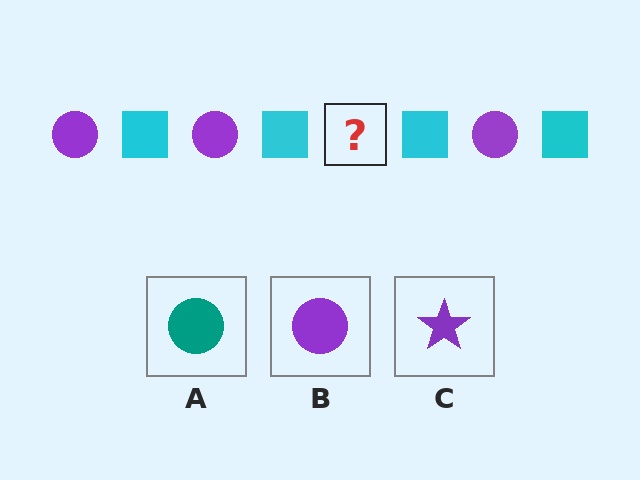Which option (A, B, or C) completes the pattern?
B.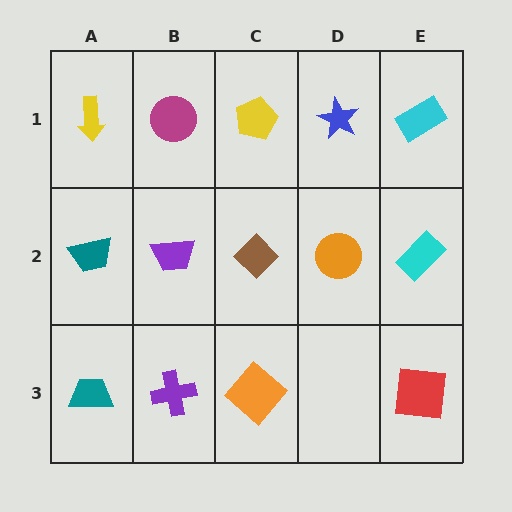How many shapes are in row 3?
4 shapes.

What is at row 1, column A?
A yellow arrow.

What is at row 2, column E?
A cyan rectangle.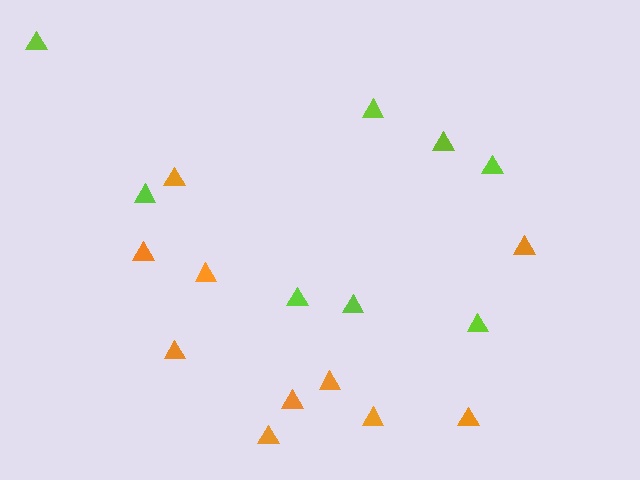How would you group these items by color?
There are 2 groups: one group of orange triangles (10) and one group of lime triangles (8).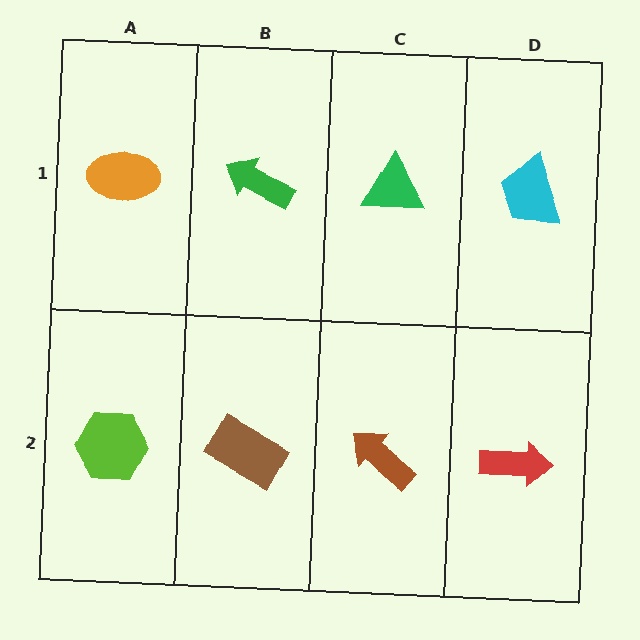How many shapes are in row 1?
4 shapes.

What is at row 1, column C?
A green triangle.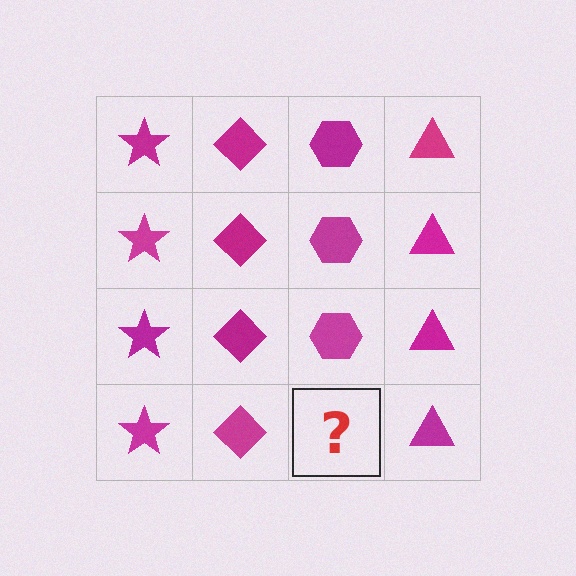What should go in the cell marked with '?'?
The missing cell should contain a magenta hexagon.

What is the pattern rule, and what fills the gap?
The rule is that each column has a consistent shape. The gap should be filled with a magenta hexagon.